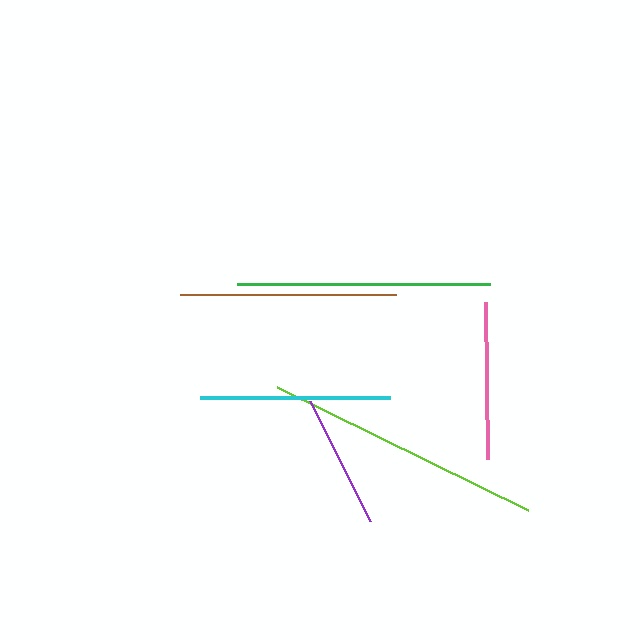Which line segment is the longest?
The lime line is the longest at approximately 280 pixels.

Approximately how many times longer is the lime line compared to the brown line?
The lime line is approximately 1.3 times the length of the brown line.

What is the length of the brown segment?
The brown segment is approximately 215 pixels long.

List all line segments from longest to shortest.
From longest to shortest: lime, green, brown, cyan, pink, purple.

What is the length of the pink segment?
The pink segment is approximately 157 pixels long.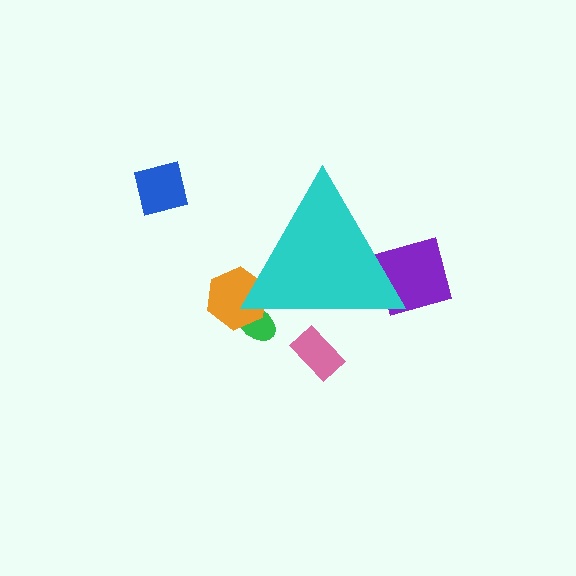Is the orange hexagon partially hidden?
Yes, the orange hexagon is partially hidden behind the cyan triangle.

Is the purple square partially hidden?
Yes, the purple square is partially hidden behind the cyan triangle.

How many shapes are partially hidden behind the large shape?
4 shapes are partially hidden.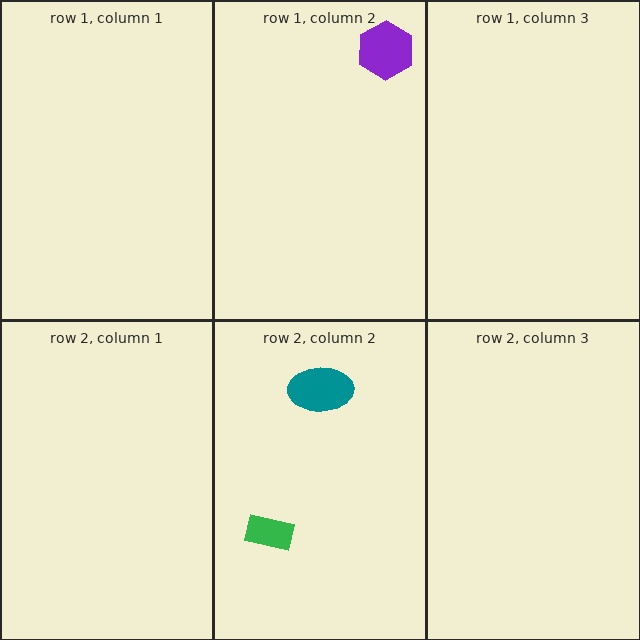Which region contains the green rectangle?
The row 2, column 2 region.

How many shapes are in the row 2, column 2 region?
2.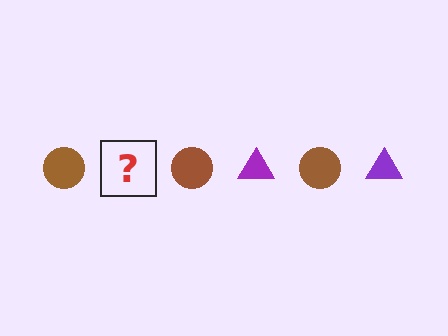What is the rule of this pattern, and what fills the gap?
The rule is that the pattern alternates between brown circle and purple triangle. The gap should be filled with a purple triangle.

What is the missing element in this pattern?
The missing element is a purple triangle.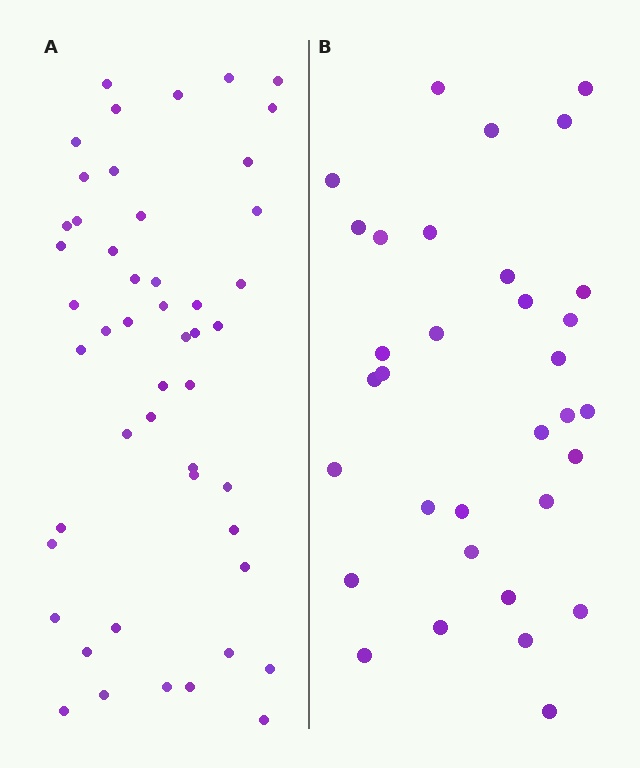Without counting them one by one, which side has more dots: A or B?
Region A (the left region) has more dots.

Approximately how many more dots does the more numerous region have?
Region A has approximately 15 more dots than region B.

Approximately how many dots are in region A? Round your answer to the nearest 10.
About 50 dots. (The exact count is 49, which rounds to 50.)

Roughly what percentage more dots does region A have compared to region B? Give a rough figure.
About 50% more.